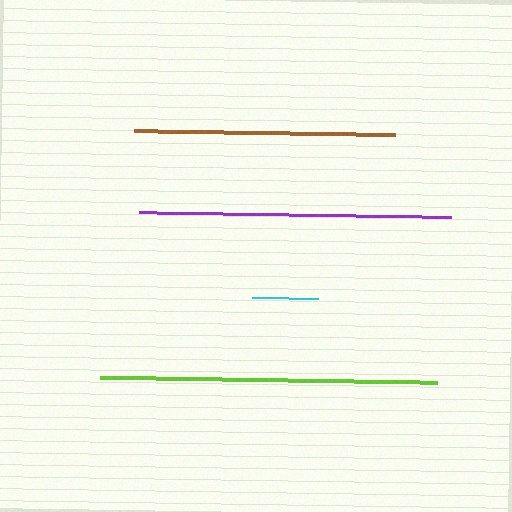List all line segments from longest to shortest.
From longest to shortest: lime, purple, brown, cyan.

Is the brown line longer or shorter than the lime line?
The lime line is longer than the brown line.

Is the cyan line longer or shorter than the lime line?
The lime line is longer than the cyan line.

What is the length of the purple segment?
The purple segment is approximately 312 pixels long.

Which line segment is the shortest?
The cyan line is the shortest at approximately 66 pixels.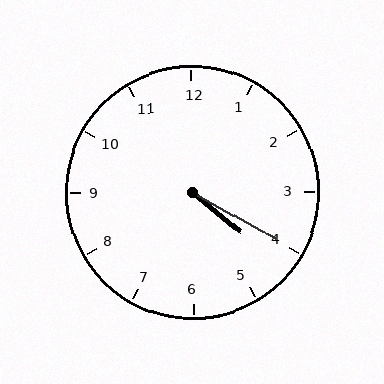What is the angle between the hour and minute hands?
Approximately 10 degrees.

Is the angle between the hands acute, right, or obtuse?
It is acute.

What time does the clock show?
4:20.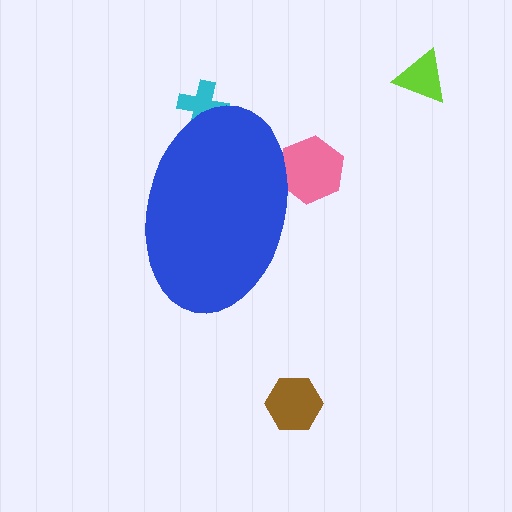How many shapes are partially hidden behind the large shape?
2 shapes are partially hidden.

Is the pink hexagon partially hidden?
Yes, the pink hexagon is partially hidden behind the blue ellipse.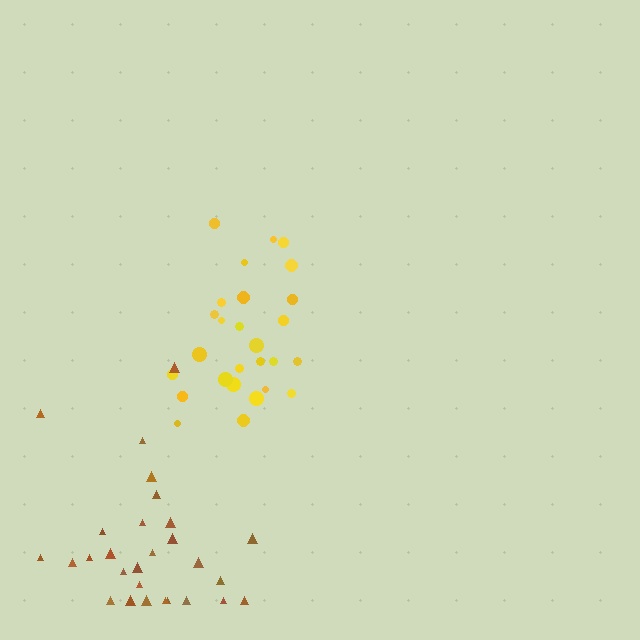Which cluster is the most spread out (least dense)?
Brown.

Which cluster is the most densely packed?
Yellow.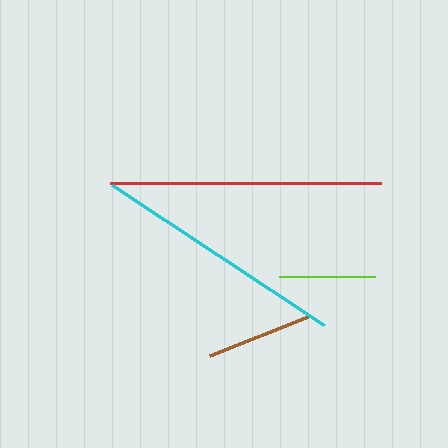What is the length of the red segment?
The red segment is approximately 272 pixels long.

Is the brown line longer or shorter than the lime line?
The brown line is longer than the lime line.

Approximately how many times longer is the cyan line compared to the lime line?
The cyan line is approximately 2.7 times the length of the lime line.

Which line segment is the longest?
The red line is the longest at approximately 272 pixels.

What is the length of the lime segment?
The lime segment is approximately 96 pixels long.